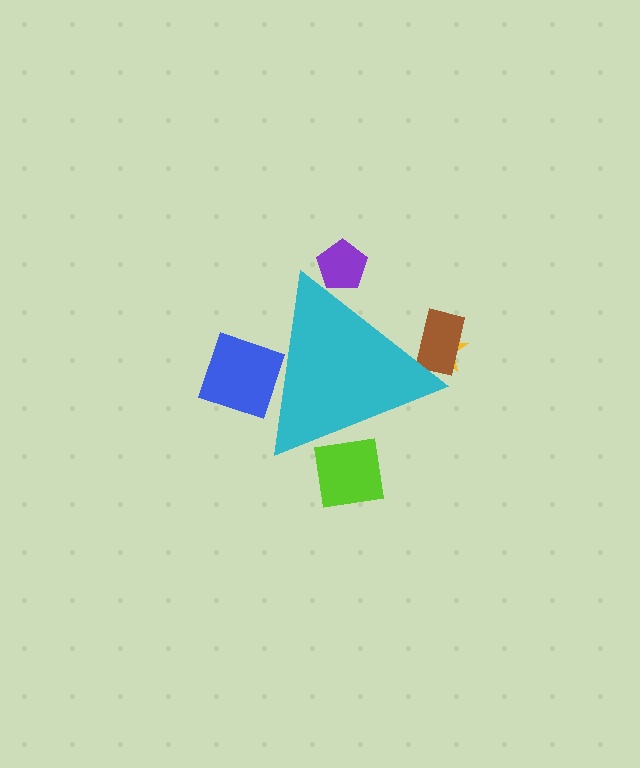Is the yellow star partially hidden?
Yes, the yellow star is partially hidden behind the cyan triangle.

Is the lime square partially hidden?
Yes, the lime square is partially hidden behind the cyan triangle.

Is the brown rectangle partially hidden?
Yes, the brown rectangle is partially hidden behind the cyan triangle.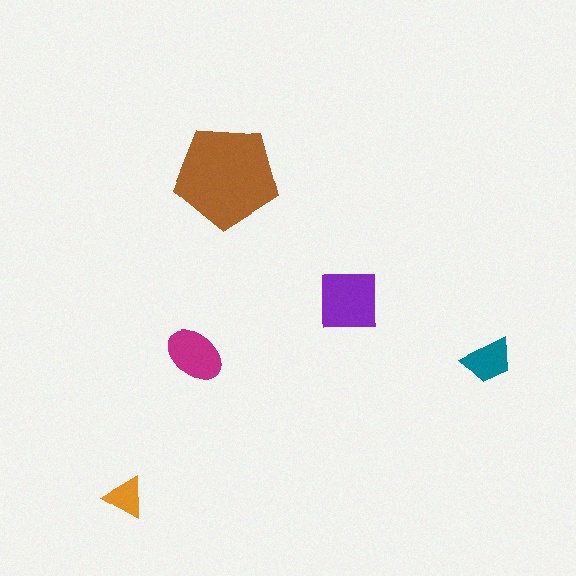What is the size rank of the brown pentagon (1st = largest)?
1st.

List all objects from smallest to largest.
The orange triangle, the teal trapezoid, the magenta ellipse, the purple square, the brown pentagon.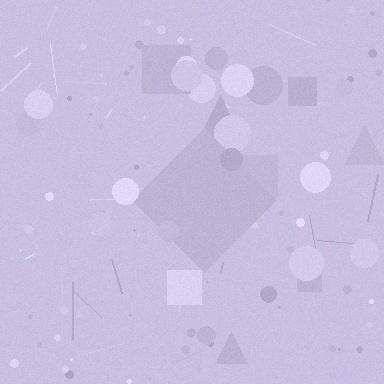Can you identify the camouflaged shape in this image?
The camouflaged shape is a diamond.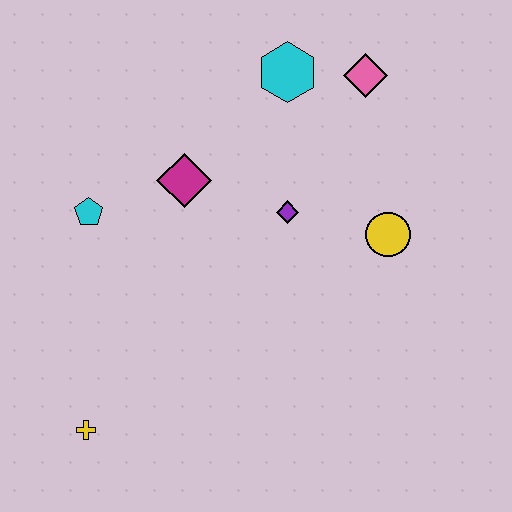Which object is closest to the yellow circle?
The purple diamond is closest to the yellow circle.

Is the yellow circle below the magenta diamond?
Yes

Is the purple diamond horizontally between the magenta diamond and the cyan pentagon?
No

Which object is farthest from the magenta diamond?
The yellow cross is farthest from the magenta diamond.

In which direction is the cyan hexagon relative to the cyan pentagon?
The cyan hexagon is to the right of the cyan pentagon.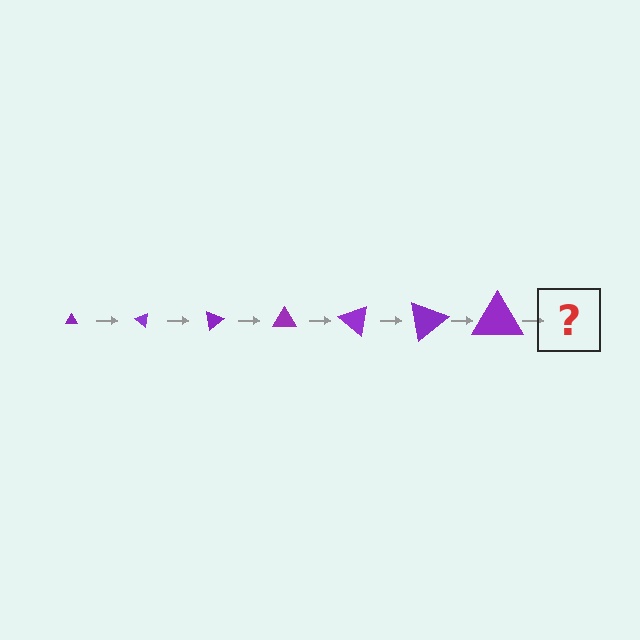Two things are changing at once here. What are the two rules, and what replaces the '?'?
The two rules are that the triangle grows larger each step and it rotates 40 degrees each step. The '?' should be a triangle, larger than the previous one and rotated 280 degrees from the start.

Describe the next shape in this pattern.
It should be a triangle, larger than the previous one and rotated 280 degrees from the start.